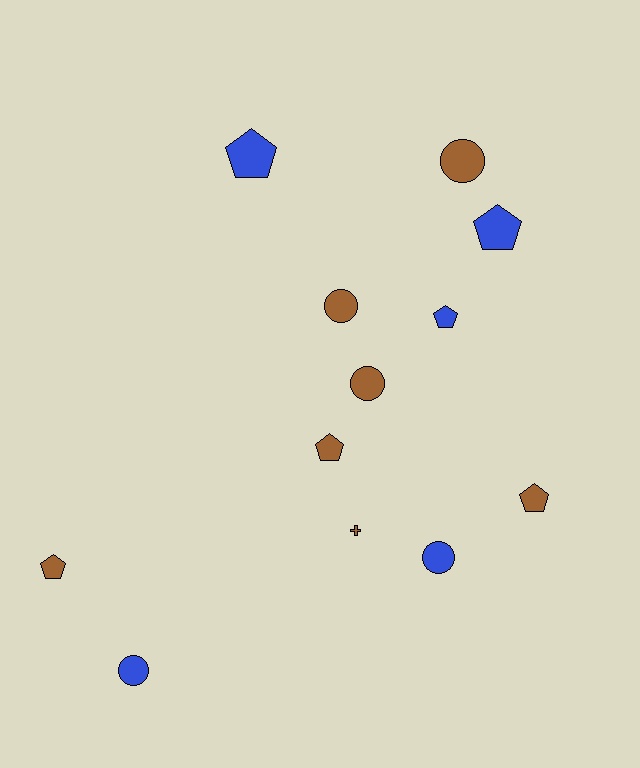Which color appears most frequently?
Brown, with 7 objects.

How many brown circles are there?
There are 3 brown circles.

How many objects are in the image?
There are 12 objects.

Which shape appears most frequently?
Pentagon, with 6 objects.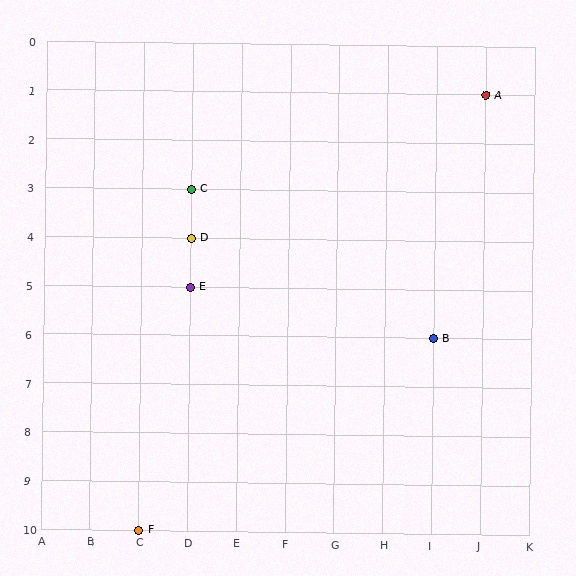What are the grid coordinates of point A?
Point A is at grid coordinates (J, 1).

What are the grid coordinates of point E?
Point E is at grid coordinates (D, 5).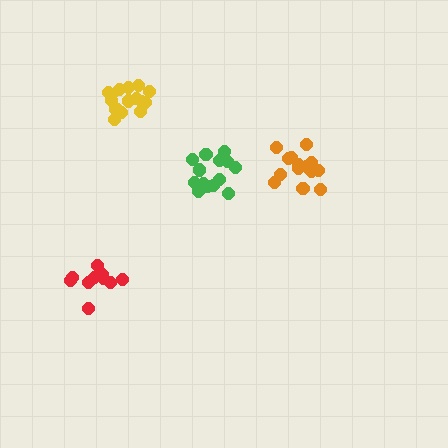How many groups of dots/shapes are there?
There are 4 groups.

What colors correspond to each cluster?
The clusters are colored: orange, yellow, green, red.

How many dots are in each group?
Group 1: 14 dots, Group 2: 16 dots, Group 3: 15 dots, Group 4: 10 dots (55 total).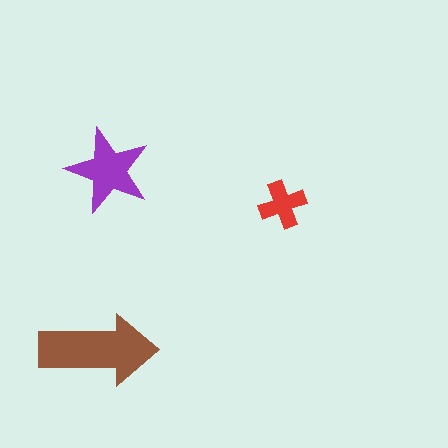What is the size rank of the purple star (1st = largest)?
2nd.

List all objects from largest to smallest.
The brown arrow, the purple star, the red cross.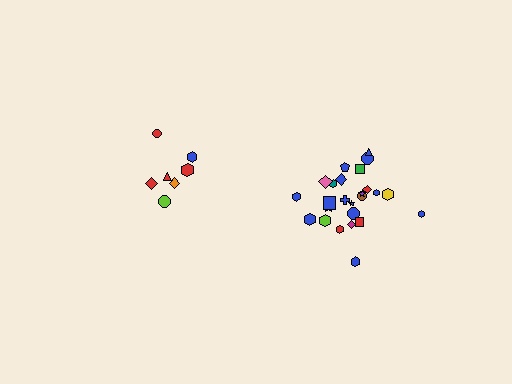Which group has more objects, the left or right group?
The right group.